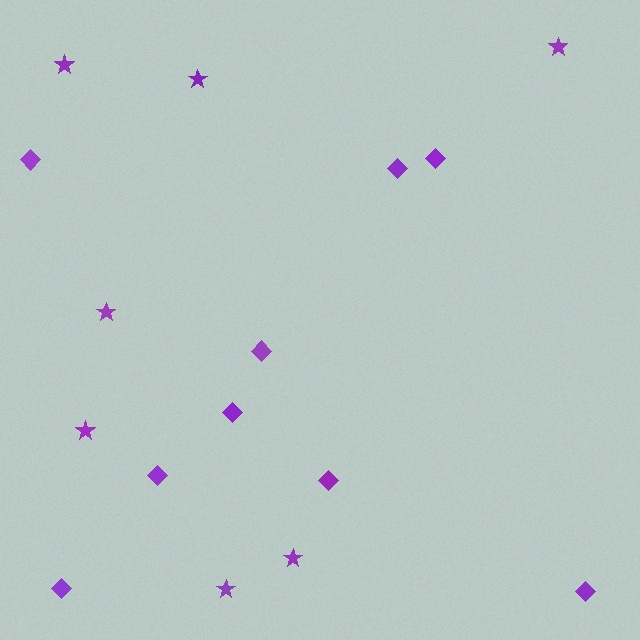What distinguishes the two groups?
There are 2 groups: one group of diamonds (9) and one group of stars (7).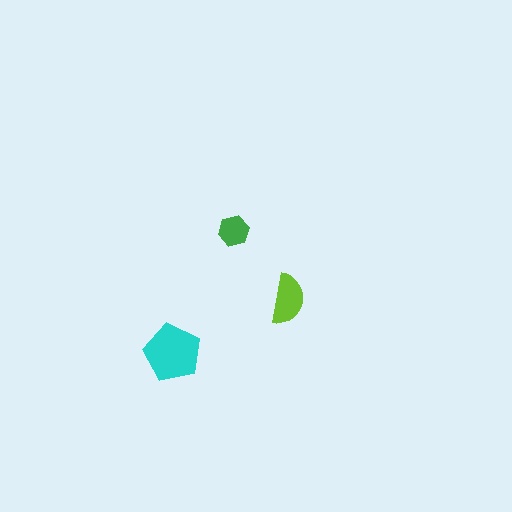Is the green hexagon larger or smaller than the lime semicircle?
Smaller.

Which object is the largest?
The cyan pentagon.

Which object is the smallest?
The green hexagon.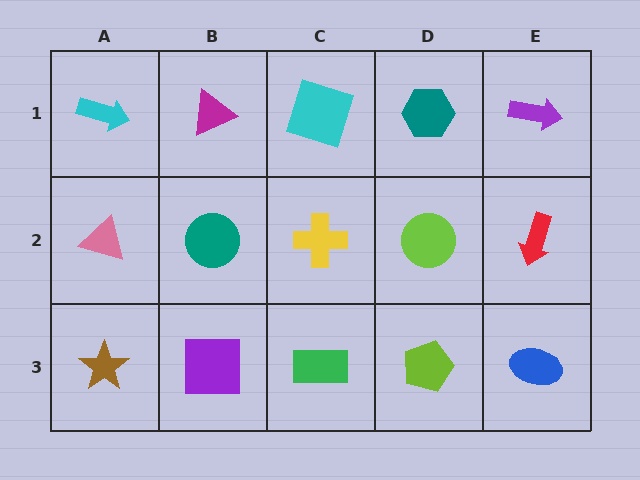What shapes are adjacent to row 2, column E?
A purple arrow (row 1, column E), a blue ellipse (row 3, column E), a lime circle (row 2, column D).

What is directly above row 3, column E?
A red arrow.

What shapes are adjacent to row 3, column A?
A pink triangle (row 2, column A), a purple square (row 3, column B).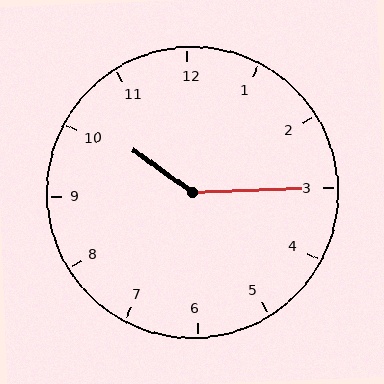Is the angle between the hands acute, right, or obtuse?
It is obtuse.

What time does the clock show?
10:15.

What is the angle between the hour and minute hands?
Approximately 142 degrees.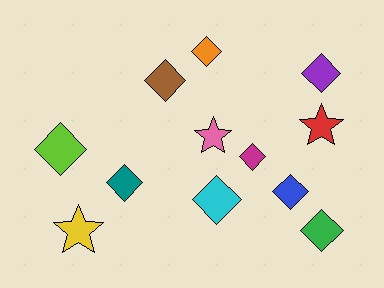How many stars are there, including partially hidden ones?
There are 3 stars.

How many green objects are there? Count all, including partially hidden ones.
There is 1 green object.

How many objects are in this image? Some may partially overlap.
There are 12 objects.